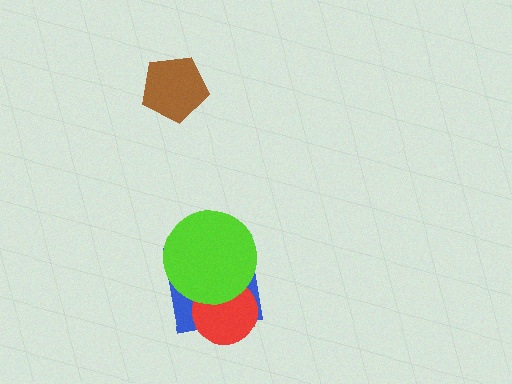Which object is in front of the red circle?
The lime circle is in front of the red circle.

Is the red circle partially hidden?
Yes, it is partially covered by another shape.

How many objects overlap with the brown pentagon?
0 objects overlap with the brown pentagon.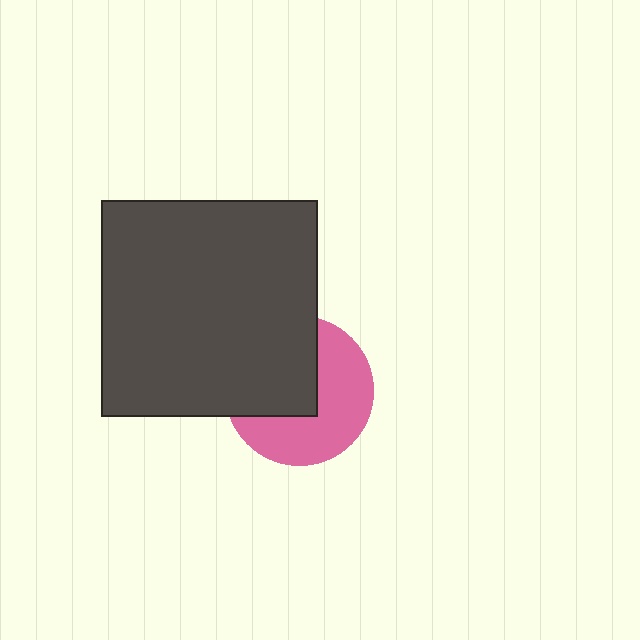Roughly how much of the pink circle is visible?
About half of it is visible (roughly 54%).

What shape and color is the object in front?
The object in front is a dark gray square.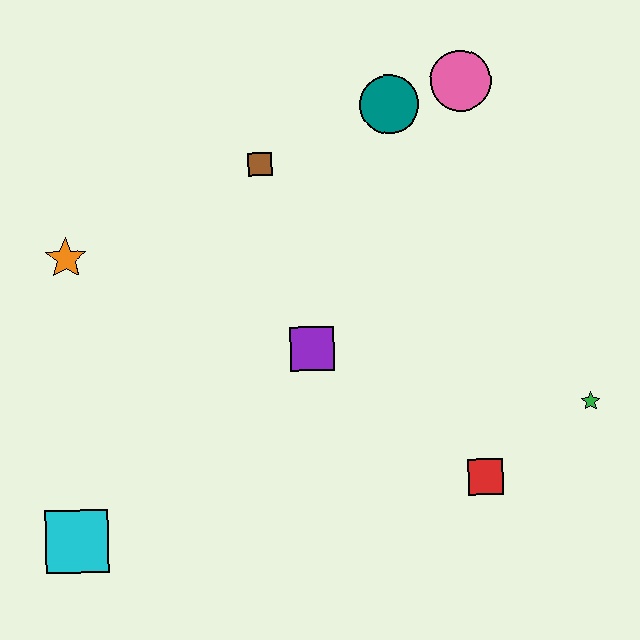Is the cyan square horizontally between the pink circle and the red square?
No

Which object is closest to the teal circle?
The pink circle is closest to the teal circle.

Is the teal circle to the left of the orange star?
No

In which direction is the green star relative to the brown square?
The green star is to the right of the brown square.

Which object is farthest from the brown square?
The cyan square is farthest from the brown square.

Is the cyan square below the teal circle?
Yes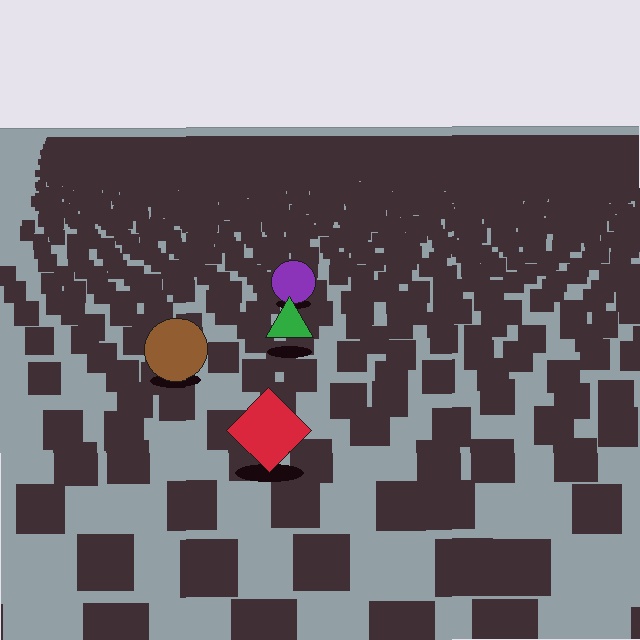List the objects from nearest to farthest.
From nearest to farthest: the red diamond, the brown circle, the green triangle, the purple circle.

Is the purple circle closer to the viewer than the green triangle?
No. The green triangle is closer — you can tell from the texture gradient: the ground texture is coarser near it.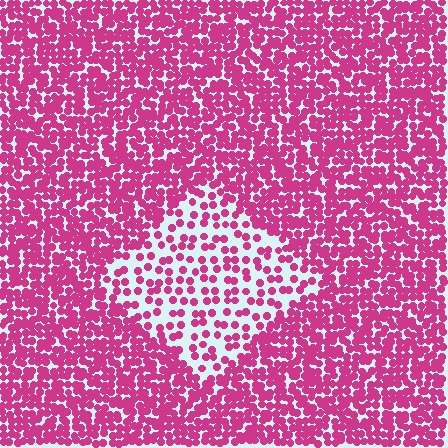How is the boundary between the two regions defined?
The boundary is defined by a change in element density (approximately 2.4x ratio). All elements are the same color, size, and shape.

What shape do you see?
I see a diamond.